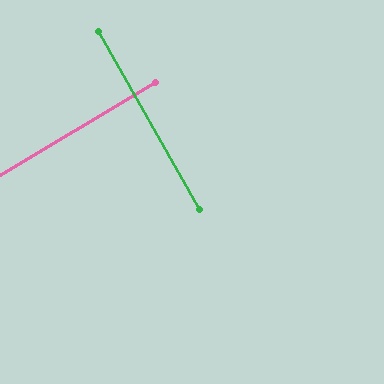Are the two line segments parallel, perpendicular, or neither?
Perpendicular — they meet at approximately 89°.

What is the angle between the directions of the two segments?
Approximately 89 degrees.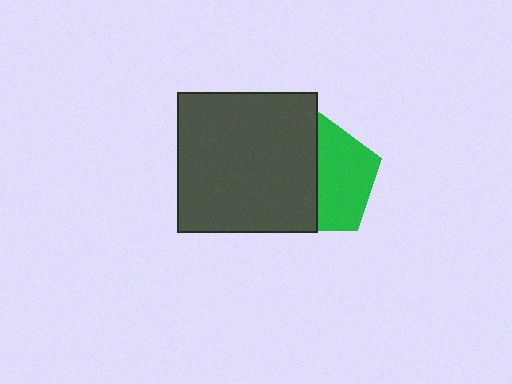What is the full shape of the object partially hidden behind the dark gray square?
The partially hidden object is a green pentagon.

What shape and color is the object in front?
The object in front is a dark gray square.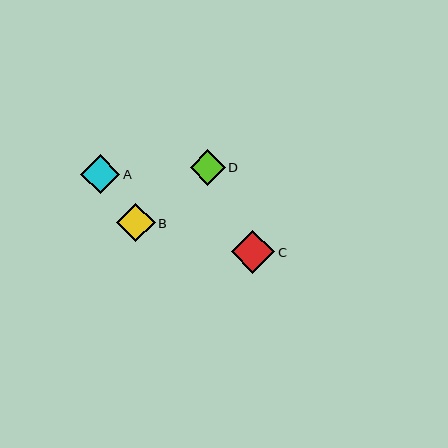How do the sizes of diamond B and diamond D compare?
Diamond B and diamond D are approximately the same size.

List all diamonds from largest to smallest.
From largest to smallest: C, A, B, D.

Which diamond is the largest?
Diamond C is the largest with a size of approximately 43 pixels.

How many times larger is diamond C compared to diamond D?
Diamond C is approximately 1.2 times the size of diamond D.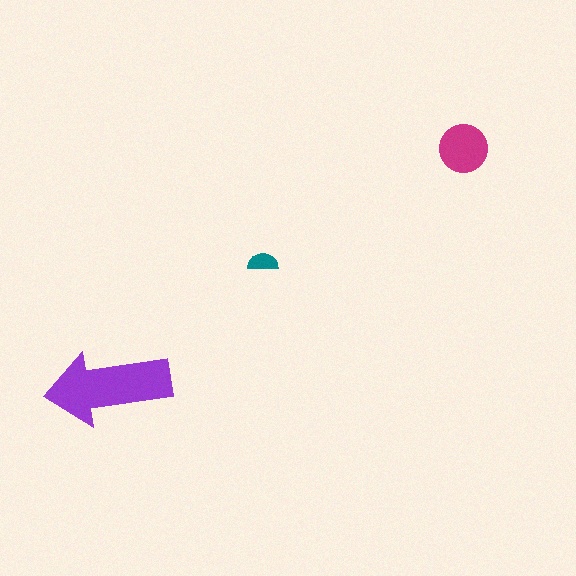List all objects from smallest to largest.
The teal semicircle, the magenta circle, the purple arrow.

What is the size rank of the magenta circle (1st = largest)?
2nd.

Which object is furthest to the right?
The magenta circle is rightmost.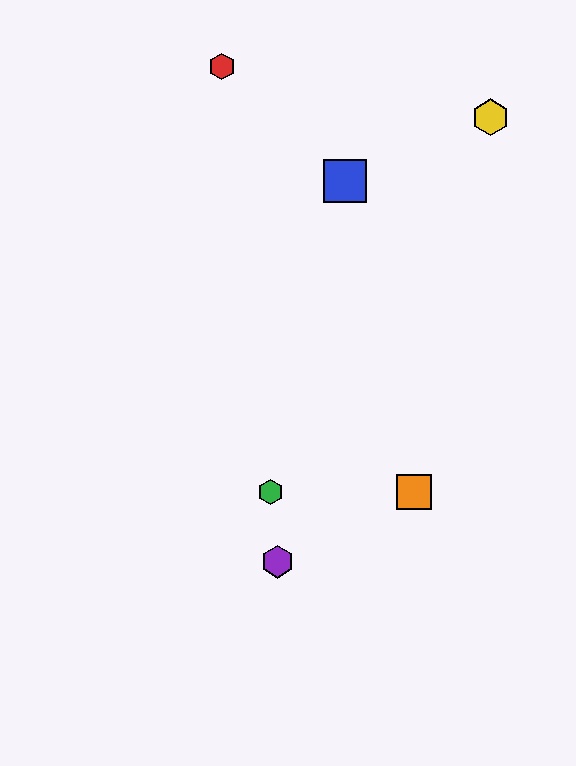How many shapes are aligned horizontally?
2 shapes (the green hexagon, the orange square) are aligned horizontally.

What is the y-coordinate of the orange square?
The orange square is at y≈492.